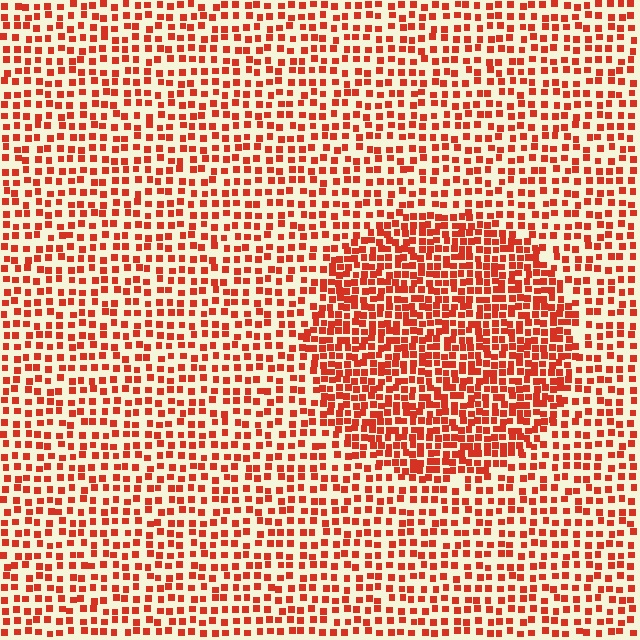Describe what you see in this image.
The image contains small red elements arranged at two different densities. A circle-shaped region is visible where the elements are more densely packed than the surrounding area.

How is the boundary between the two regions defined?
The boundary is defined by a change in element density (approximately 1.8x ratio). All elements are the same color, size, and shape.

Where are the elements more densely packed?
The elements are more densely packed inside the circle boundary.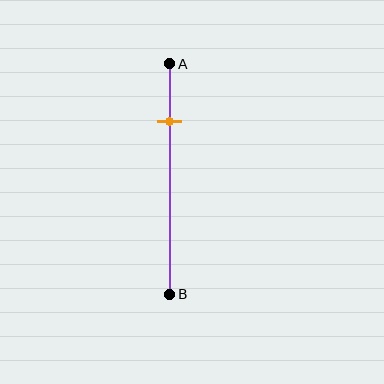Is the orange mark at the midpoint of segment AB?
No, the mark is at about 25% from A, not at the 50% midpoint.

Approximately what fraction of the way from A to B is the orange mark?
The orange mark is approximately 25% of the way from A to B.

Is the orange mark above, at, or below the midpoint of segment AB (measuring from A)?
The orange mark is above the midpoint of segment AB.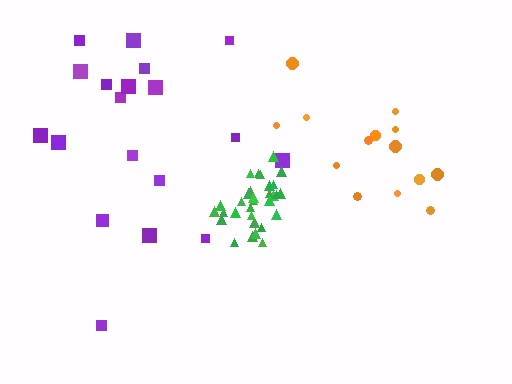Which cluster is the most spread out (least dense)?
Orange.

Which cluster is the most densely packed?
Green.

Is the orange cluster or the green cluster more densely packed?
Green.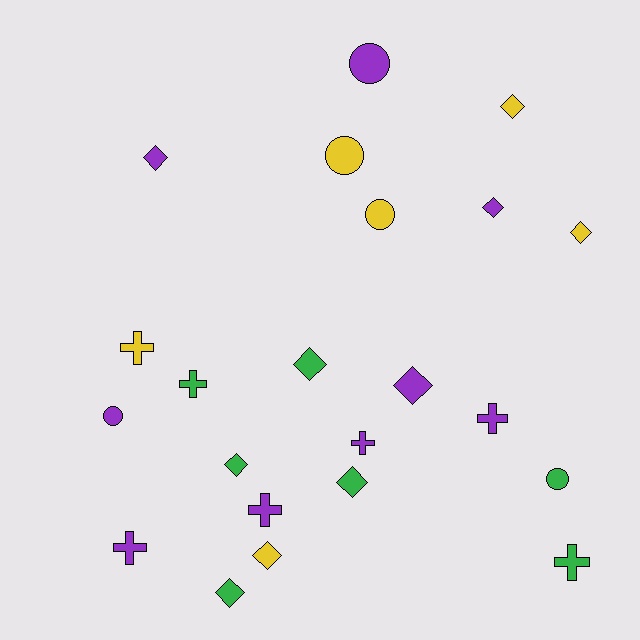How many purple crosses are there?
There are 4 purple crosses.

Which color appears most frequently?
Purple, with 9 objects.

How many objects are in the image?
There are 22 objects.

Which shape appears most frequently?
Diamond, with 10 objects.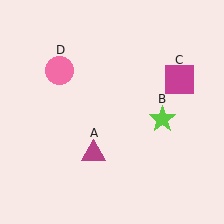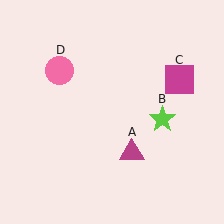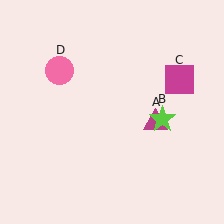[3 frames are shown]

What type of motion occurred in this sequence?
The magenta triangle (object A) rotated counterclockwise around the center of the scene.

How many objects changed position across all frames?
1 object changed position: magenta triangle (object A).